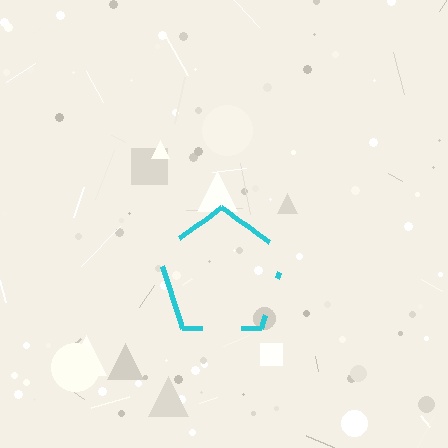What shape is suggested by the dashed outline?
The dashed outline suggests a pentagon.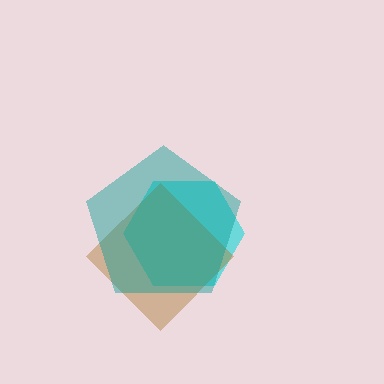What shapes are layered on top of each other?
The layered shapes are: a cyan hexagon, a brown diamond, a teal pentagon.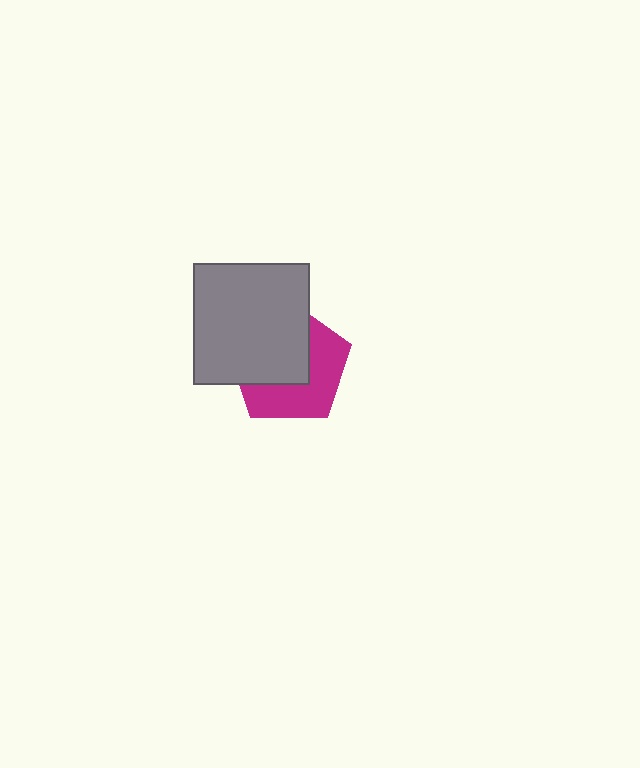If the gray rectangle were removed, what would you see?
You would see the complete magenta pentagon.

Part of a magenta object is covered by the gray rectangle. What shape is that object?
It is a pentagon.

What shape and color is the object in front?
The object in front is a gray rectangle.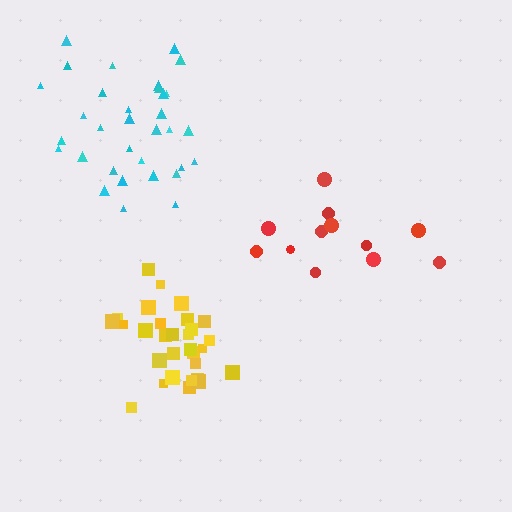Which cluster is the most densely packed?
Yellow.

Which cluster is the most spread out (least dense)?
Red.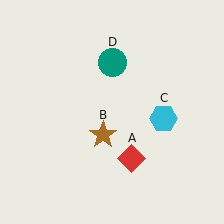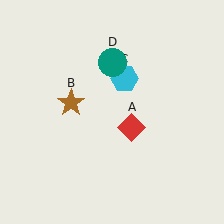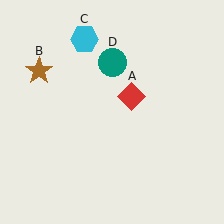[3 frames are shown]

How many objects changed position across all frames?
3 objects changed position: red diamond (object A), brown star (object B), cyan hexagon (object C).